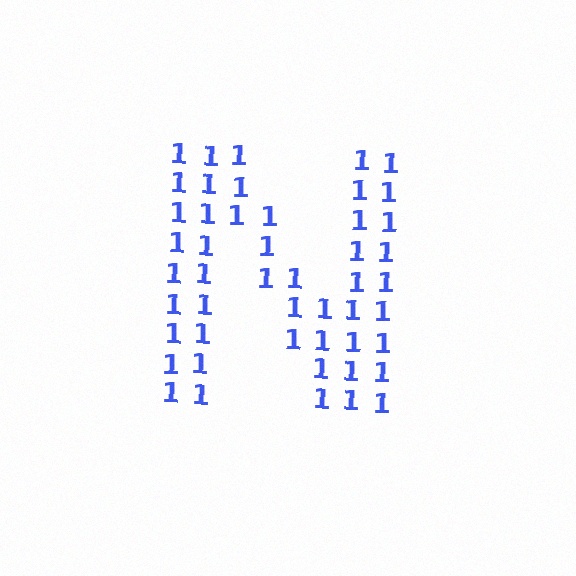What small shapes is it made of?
It is made of small digit 1's.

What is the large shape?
The large shape is the letter N.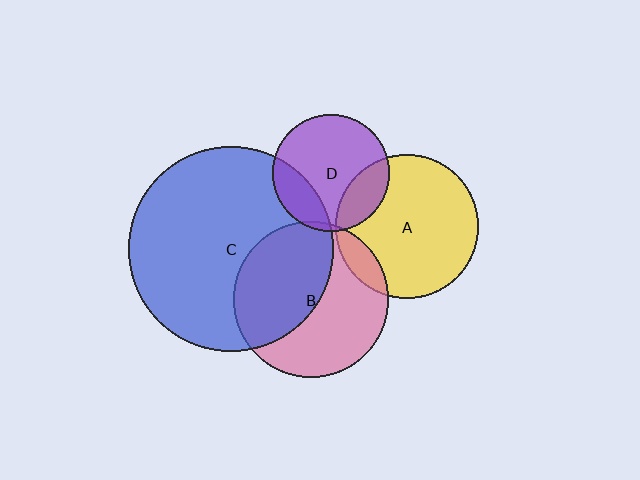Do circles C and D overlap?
Yes.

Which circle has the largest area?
Circle C (blue).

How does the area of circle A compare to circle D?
Approximately 1.5 times.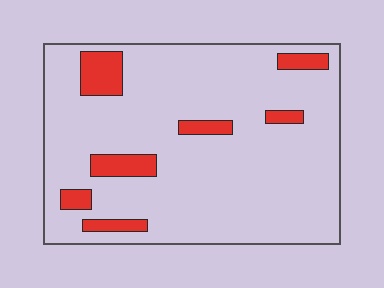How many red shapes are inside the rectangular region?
7.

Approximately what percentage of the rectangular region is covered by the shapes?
Approximately 10%.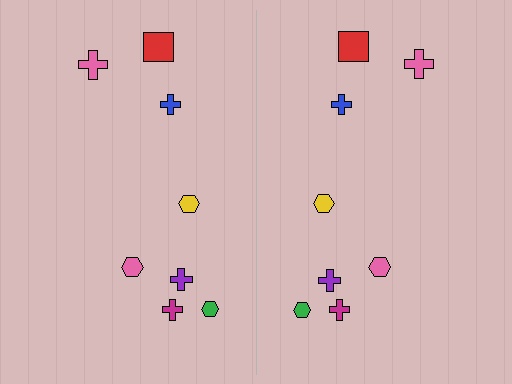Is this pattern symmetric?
Yes, this pattern has bilateral (reflection) symmetry.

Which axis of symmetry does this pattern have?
The pattern has a vertical axis of symmetry running through the center of the image.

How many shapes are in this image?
There are 16 shapes in this image.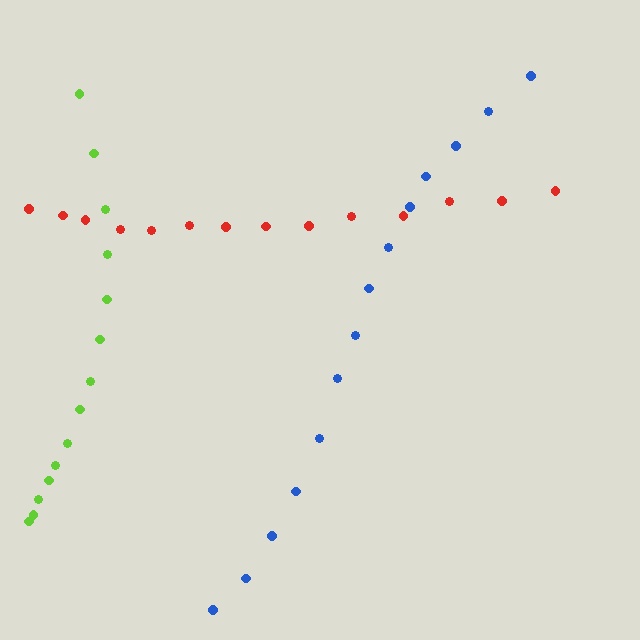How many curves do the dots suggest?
There are 3 distinct paths.